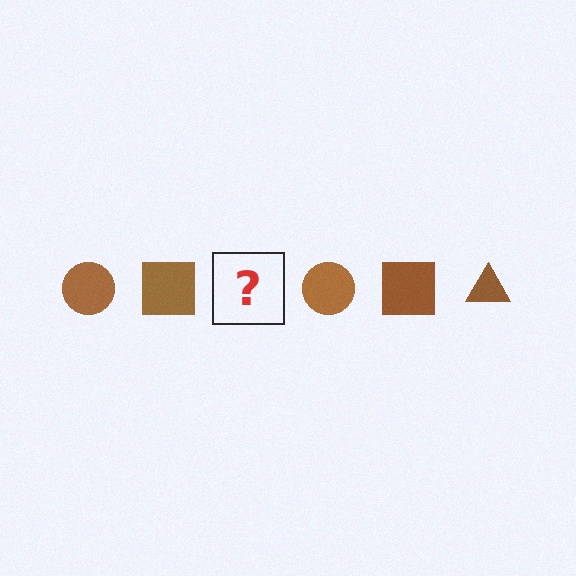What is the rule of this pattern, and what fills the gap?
The rule is that the pattern cycles through circle, square, triangle shapes in brown. The gap should be filled with a brown triangle.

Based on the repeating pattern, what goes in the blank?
The blank should be a brown triangle.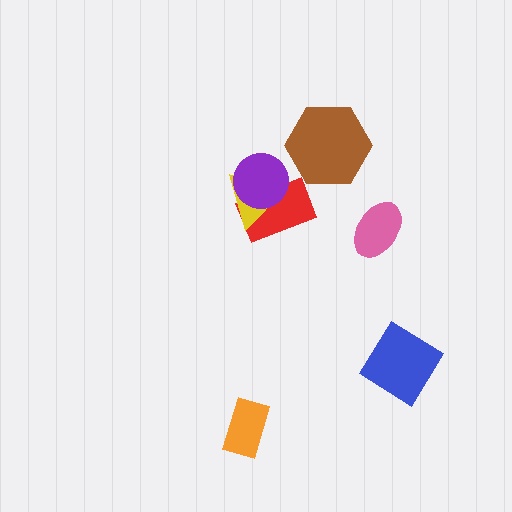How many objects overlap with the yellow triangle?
2 objects overlap with the yellow triangle.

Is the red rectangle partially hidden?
Yes, it is partially covered by another shape.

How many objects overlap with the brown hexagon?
0 objects overlap with the brown hexagon.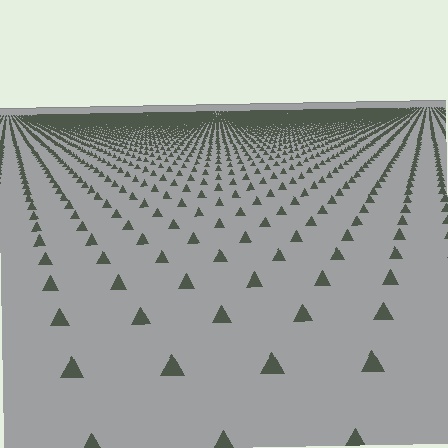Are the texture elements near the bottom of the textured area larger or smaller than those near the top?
Larger. Near the bottom, elements are closer to the viewer and appear at a bigger on-screen size.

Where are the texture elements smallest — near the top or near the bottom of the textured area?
Near the top.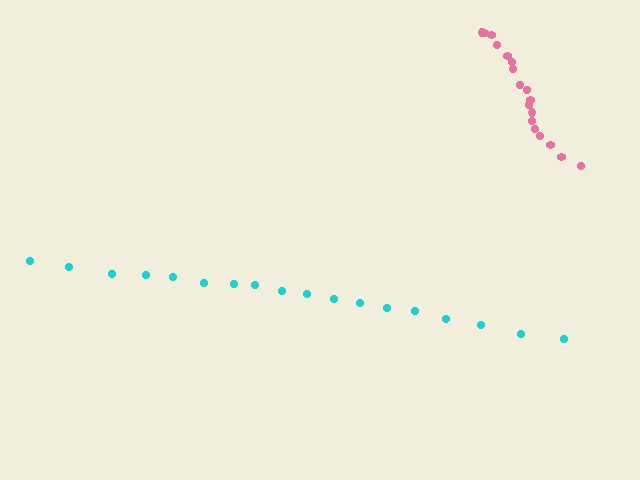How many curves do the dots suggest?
There are 2 distinct paths.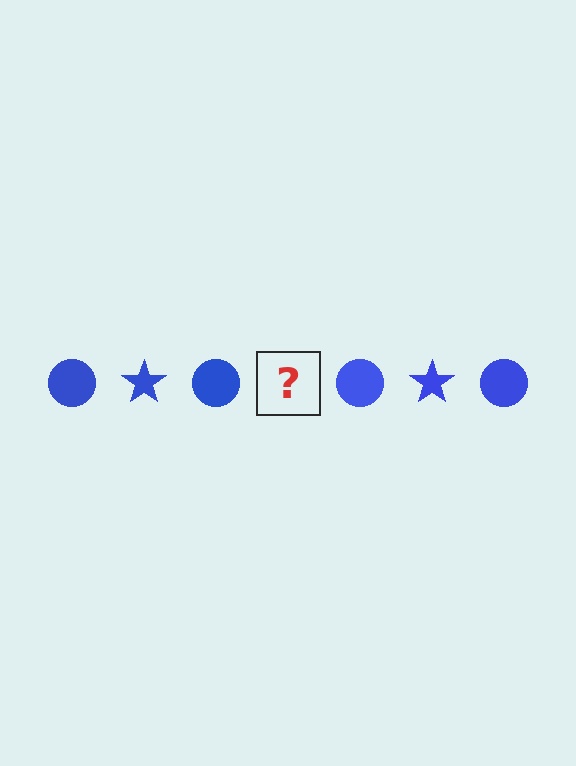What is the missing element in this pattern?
The missing element is a blue star.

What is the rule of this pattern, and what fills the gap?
The rule is that the pattern cycles through circle, star shapes in blue. The gap should be filled with a blue star.